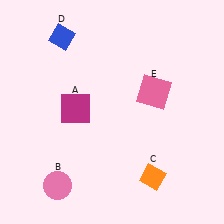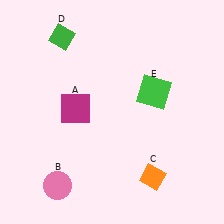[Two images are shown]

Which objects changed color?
D changed from blue to green. E changed from pink to green.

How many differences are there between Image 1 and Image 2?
There are 2 differences between the two images.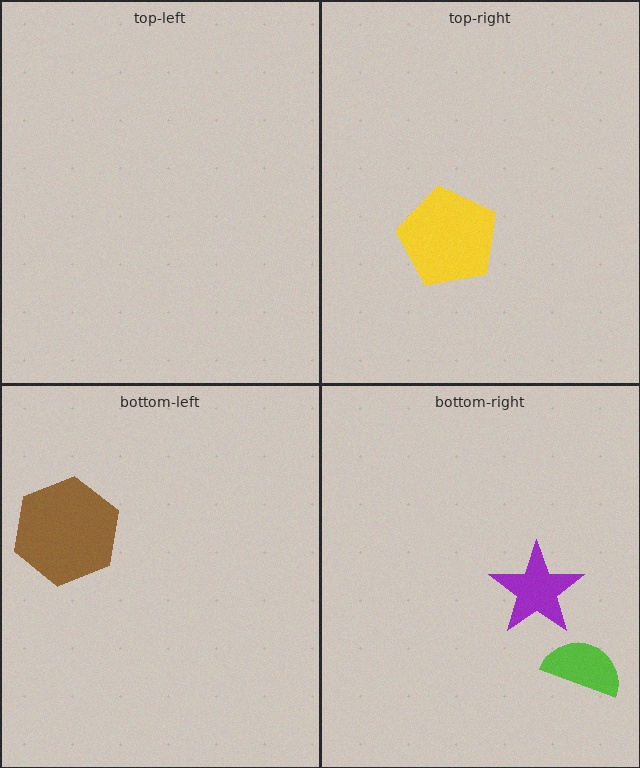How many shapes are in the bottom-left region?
1.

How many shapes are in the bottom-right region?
2.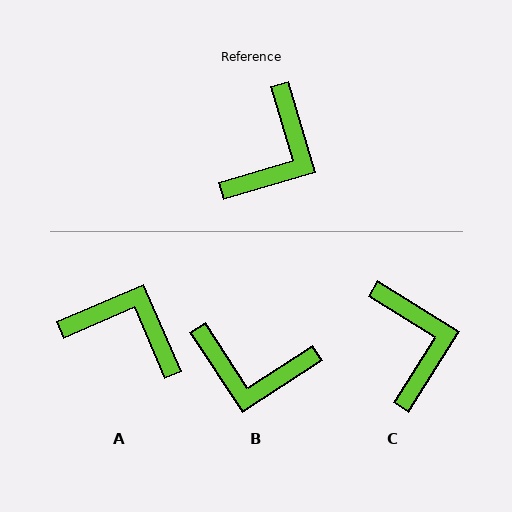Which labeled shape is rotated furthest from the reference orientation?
A, about 97 degrees away.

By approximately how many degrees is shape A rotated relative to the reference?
Approximately 97 degrees counter-clockwise.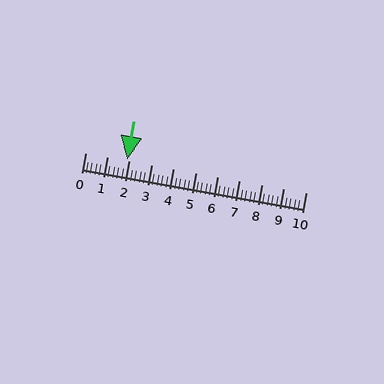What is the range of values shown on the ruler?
The ruler shows values from 0 to 10.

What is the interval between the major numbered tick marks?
The major tick marks are spaced 1 units apart.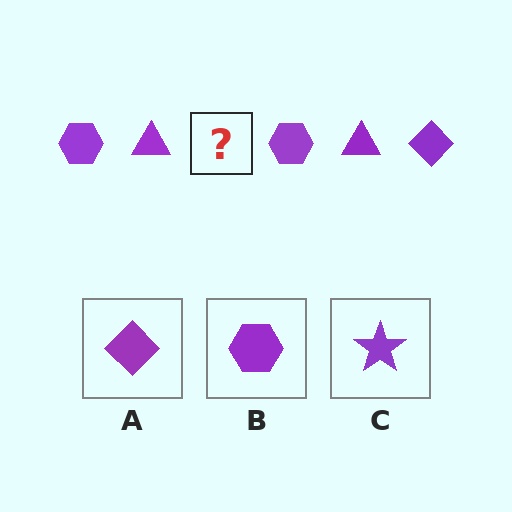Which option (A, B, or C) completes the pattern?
A.